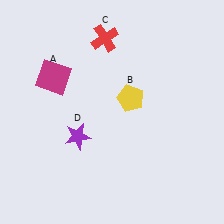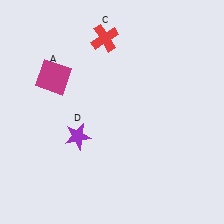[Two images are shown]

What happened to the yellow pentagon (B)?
The yellow pentagon (B) was removed in Image 2. It was in the top-right area of Image 1.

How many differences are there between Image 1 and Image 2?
There is 1 difference between the two images.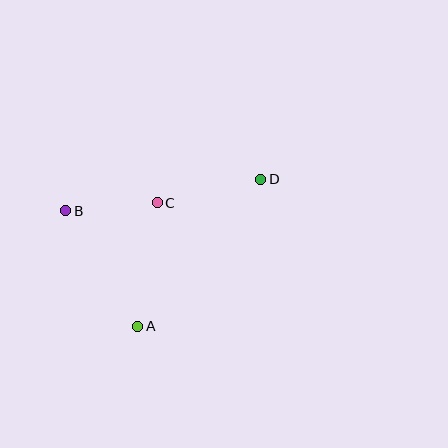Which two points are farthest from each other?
Points B and D are farthest from each other.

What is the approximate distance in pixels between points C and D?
The distance between C and D is approximately 106 pixels.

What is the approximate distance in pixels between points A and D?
The distance between A and D is approximately 192 pixels.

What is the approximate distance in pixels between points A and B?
The distance between A and B is approximately 136 pixels.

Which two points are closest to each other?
Points B and C are closest to each other.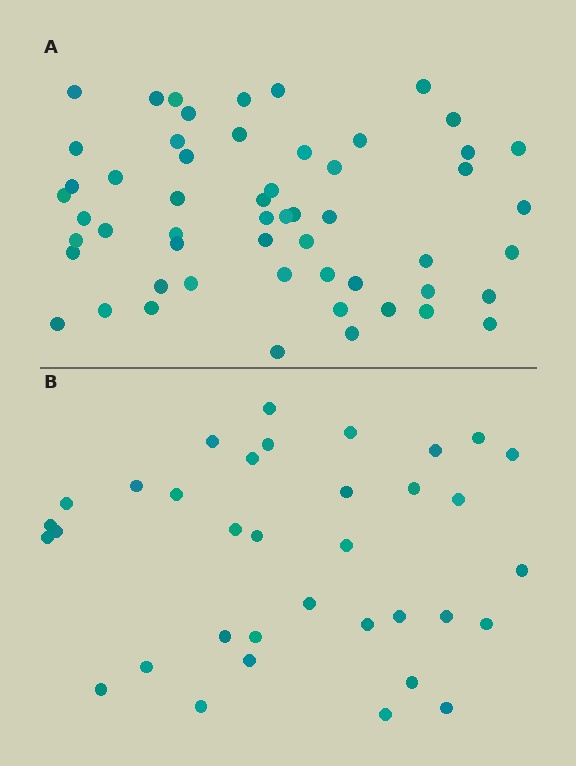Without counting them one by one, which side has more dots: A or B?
Region A (the top region) has more dots.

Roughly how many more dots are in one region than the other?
Region A has approximately 20 more dots than region B.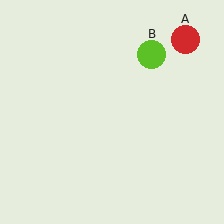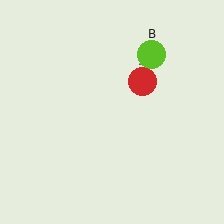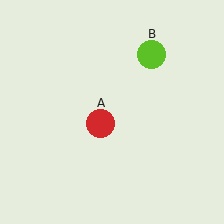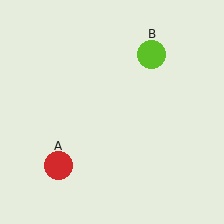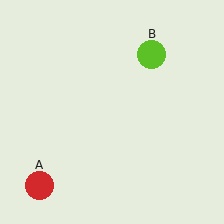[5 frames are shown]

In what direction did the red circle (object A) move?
The red circle (object A) moved down and to the left.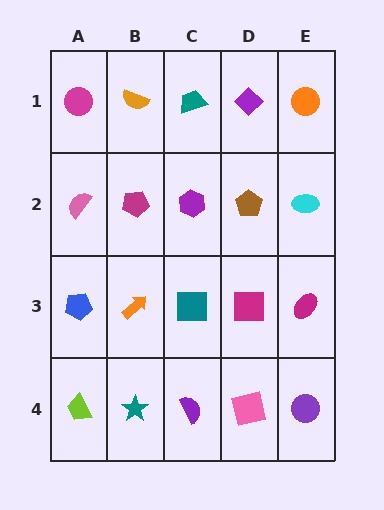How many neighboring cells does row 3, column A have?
3.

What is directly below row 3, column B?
A teal star.